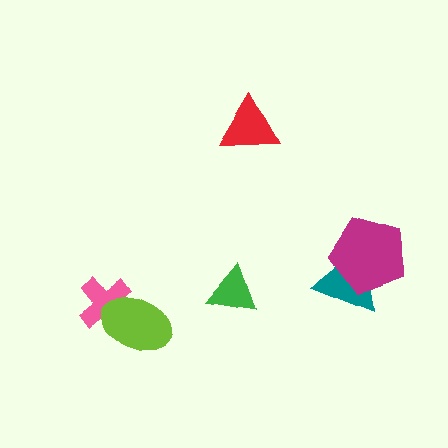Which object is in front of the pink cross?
The lime ellipse is in front of the pink cross.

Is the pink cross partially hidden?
Yes, it is partially covered by another shape.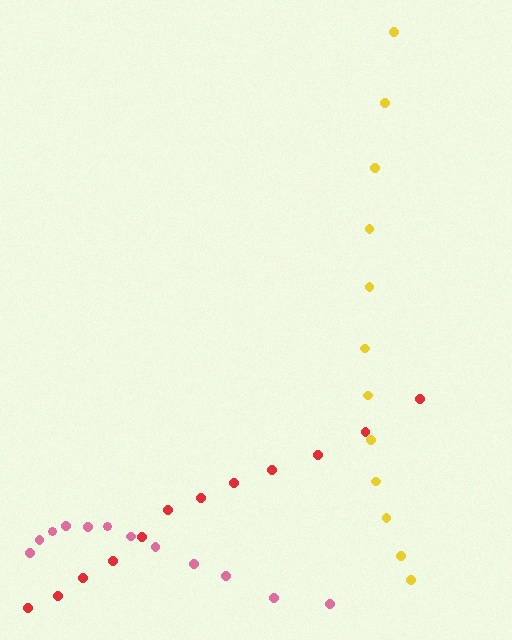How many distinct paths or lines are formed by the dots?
There are 3 distinct paths.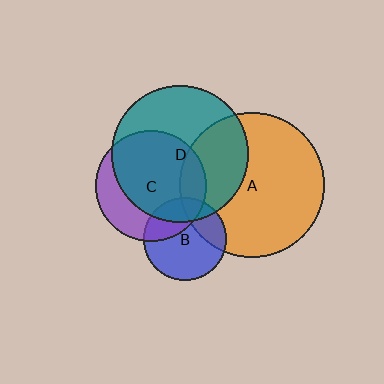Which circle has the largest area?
Circle A (orange).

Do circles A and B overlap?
Yes.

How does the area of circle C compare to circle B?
Approximately 1.8 times.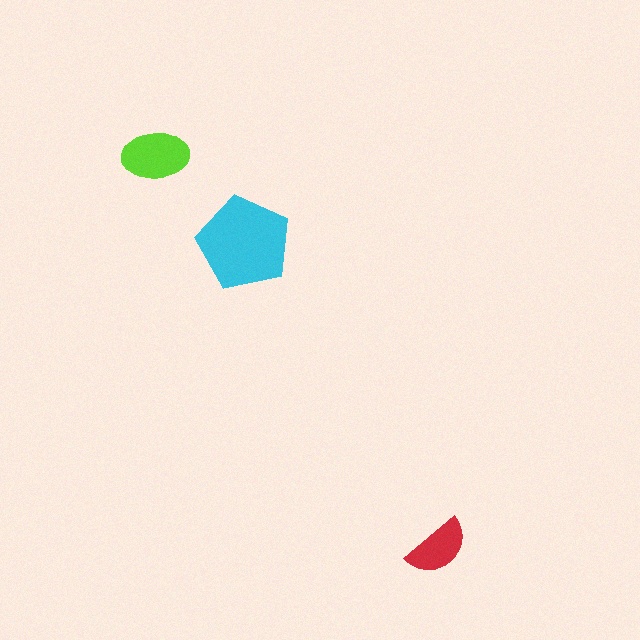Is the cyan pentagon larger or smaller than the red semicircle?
Larger.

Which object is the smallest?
The red semicircle.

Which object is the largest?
The cyan pentagon.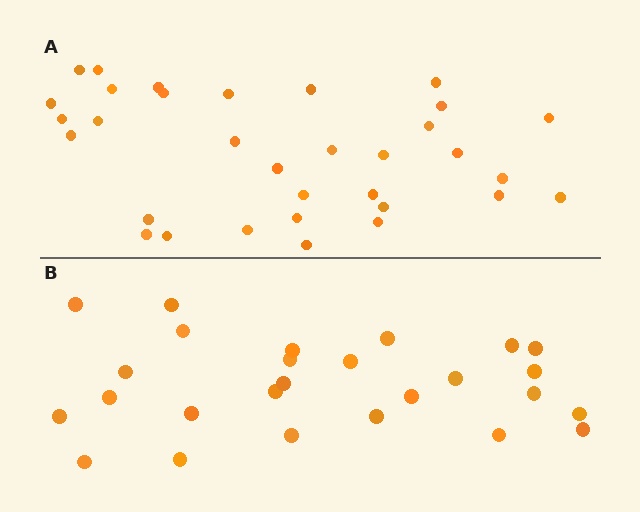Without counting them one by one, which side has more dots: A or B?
Region A (the top region) has more dots.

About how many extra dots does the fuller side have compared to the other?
Region A has roughly 8 or so more dots than region B.